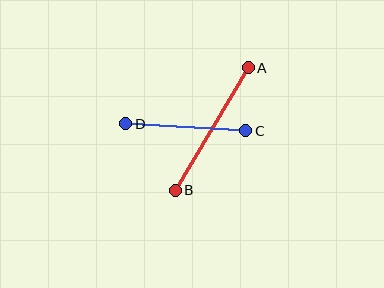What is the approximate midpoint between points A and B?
The midpoint is at approximately (212, 129) pixels.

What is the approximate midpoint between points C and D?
The midpoint is at approximately (186, 127) pixels.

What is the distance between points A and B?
The distance is approximately 143 pixels.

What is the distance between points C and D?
The distance is approximately 120 pixels.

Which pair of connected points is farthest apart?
Points A and B are farthest apart.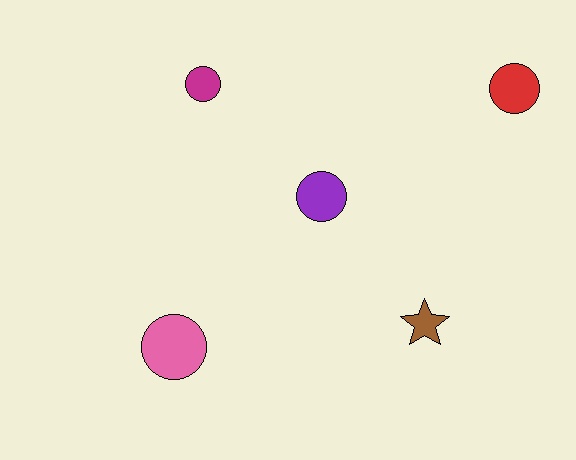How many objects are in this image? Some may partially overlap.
There are 5 objects.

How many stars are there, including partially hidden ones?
There is 1 star.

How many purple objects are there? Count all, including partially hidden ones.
There is 1 purple object.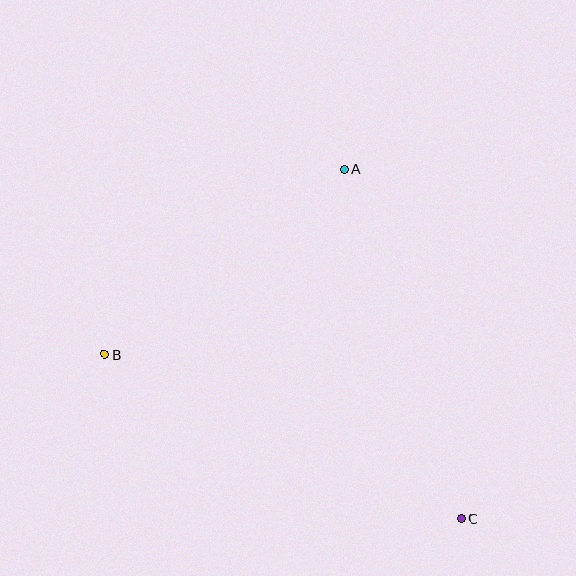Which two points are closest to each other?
Points A and B are closest to each other.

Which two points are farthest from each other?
Points B and C are farthest from each other.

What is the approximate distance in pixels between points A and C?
The distance between A and C is approximately 369 pixels.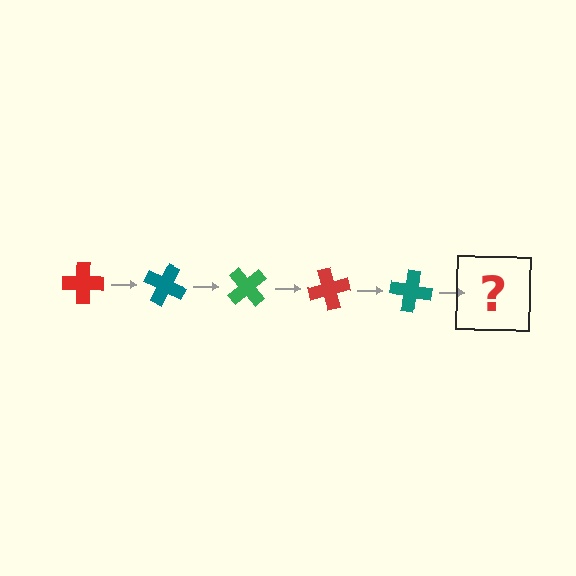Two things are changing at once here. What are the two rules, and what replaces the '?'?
The two rules are that it rotates 25 degrees each step and the color cycles through red, teal, and green. The '?' should be a green cross, rotated 125 degrees from the start.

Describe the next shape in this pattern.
It should be a green cross, rotated 125 degrees from the start.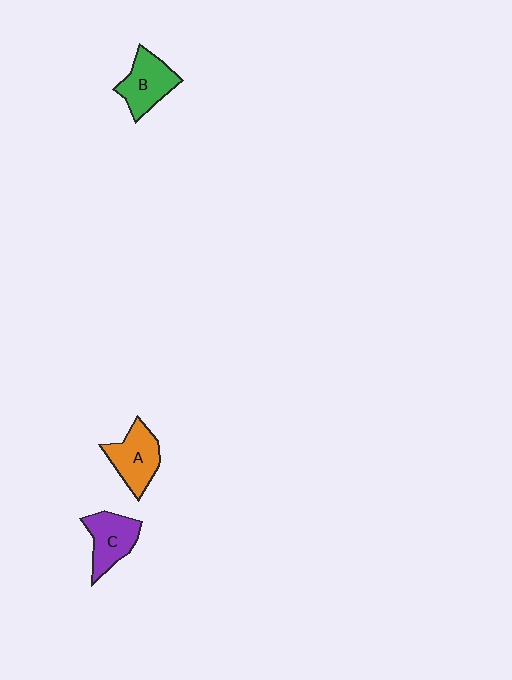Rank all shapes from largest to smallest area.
From largest to smallest: A (orange), B (green), C (purple).